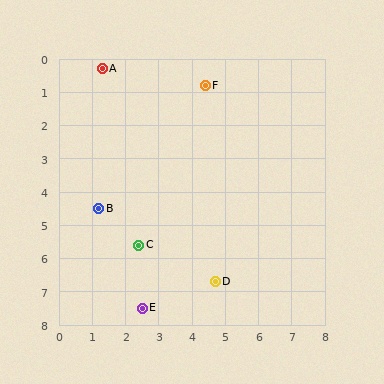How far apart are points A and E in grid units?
Points A and E are about 7.3 grid units apart.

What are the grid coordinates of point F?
Point F is at approximately (4.4, 0.8).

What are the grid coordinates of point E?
Point E is at approximately (2.5, 7.5).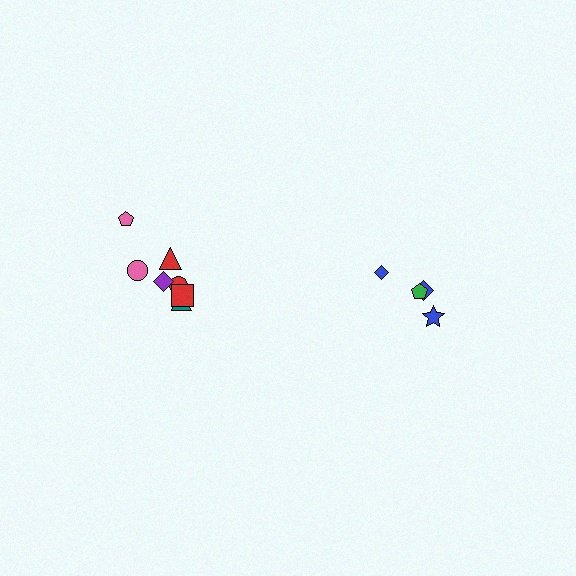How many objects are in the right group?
There are 4 objects.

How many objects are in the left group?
There are 7 objects.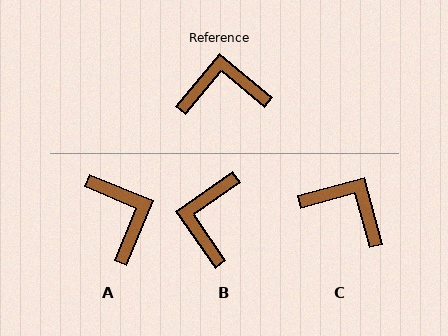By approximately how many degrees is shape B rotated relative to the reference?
Approximately 74 degrees counter-clockwise.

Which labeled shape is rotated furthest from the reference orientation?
B, about 74 degrees away.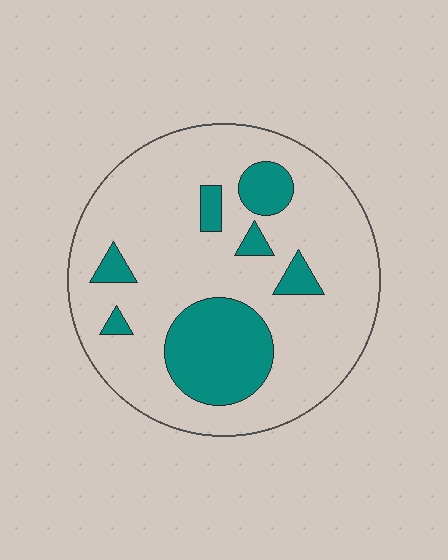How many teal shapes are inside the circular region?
7.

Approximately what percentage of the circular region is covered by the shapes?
Approximately 20%.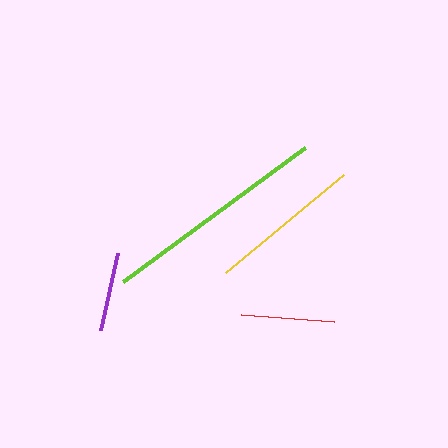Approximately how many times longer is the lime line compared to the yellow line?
The lime line is approximately 1.5 times the length of the yellow line.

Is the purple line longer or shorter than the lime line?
The lime line is longer than the purple line.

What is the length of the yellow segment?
The yellow segment is approximately 154 pixels long.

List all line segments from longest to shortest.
From longest to shortest: lime, yellow, red, purple.